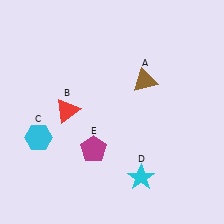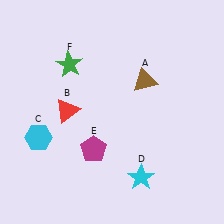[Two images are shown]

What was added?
A green star (F) was added in Image 2.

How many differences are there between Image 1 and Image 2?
There is 1 difference between the two images.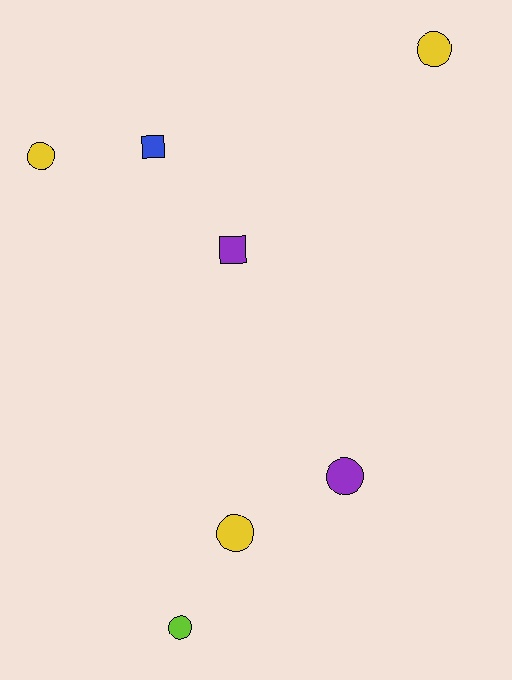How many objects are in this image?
There are 7 objects.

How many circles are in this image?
There are 5 circles.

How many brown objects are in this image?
There are no brown objects.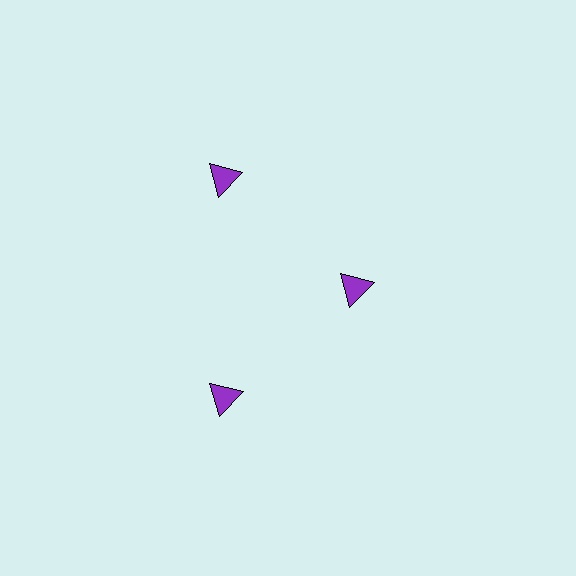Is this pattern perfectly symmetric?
No. The 3 purple triangles are arranged in a ring, but one element near the 3 o'clock position is pulled inward toward the center, breaking the 3-fold rotational symmetry.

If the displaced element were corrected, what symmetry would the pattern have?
It would have 3-fold rotational symmetry — the pattern would map onto itself every 120 degrees.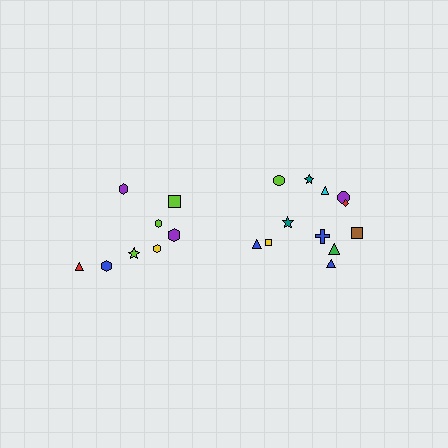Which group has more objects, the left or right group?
The right group.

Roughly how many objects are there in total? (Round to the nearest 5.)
Roughly 20 objects in total.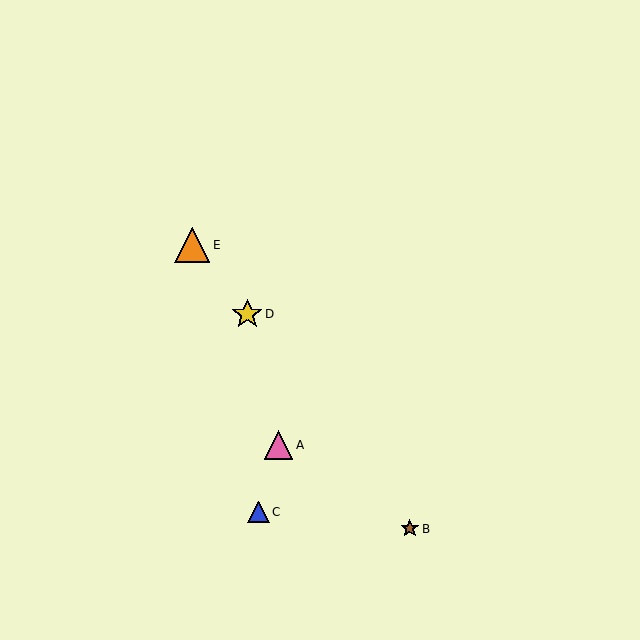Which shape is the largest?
The orange triangle (labeled E) is the largest.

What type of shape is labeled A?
Shape A is a pink triangle.